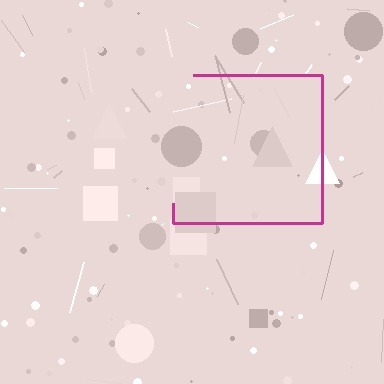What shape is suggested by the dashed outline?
The dashed outline suggests a square.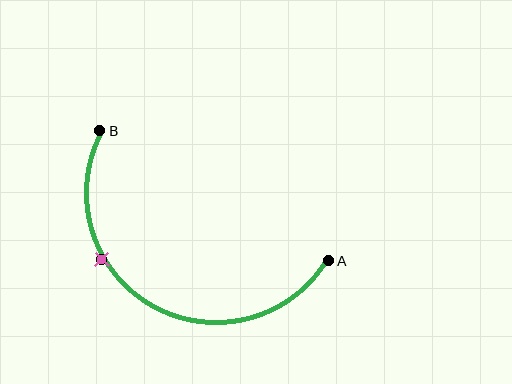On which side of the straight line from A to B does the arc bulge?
The arc bulges below the straight line connecting A and B.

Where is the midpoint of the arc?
The arc midpoint is the point on the curve farthest from the straight line joining A and B. It sits below that line.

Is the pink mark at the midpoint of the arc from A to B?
No. The pink mark lies on the arc but is closer to endpoint B. The arc midpoint would be at the point on the curve equidistant along the arc from both A and B.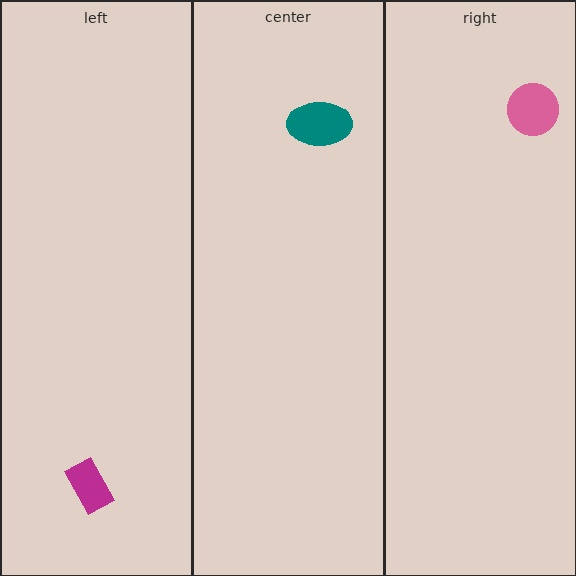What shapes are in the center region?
The teal ellipse.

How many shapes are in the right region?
1.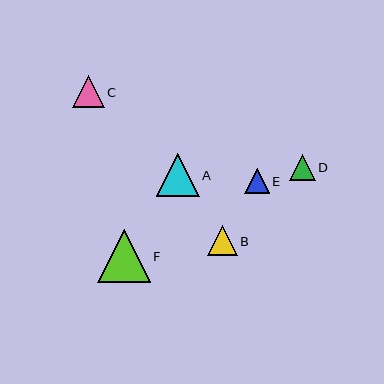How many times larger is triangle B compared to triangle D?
Triangle B is approximately 1.1 times the size of triangle D.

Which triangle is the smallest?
Triangle E is the smallest with a size of approximately 24 pixels.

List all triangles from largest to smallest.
From largest to smallest: F, A, C, B, D, E.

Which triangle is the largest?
Triangle F is the largest with a size of approximately 52 pixels.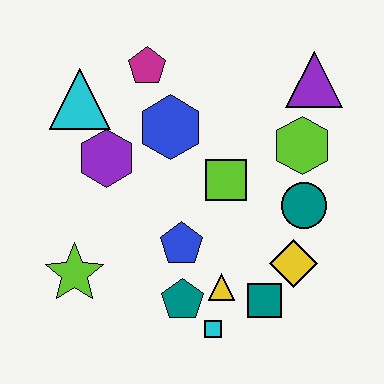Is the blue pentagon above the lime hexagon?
No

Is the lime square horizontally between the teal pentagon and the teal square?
Yes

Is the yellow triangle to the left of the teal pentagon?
No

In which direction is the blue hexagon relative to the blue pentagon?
The blue hexagon is above the blue pentagon.